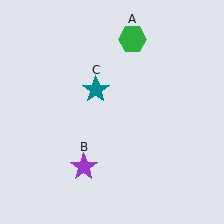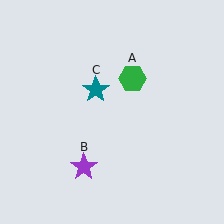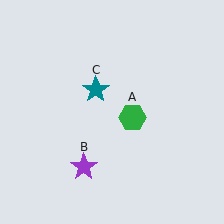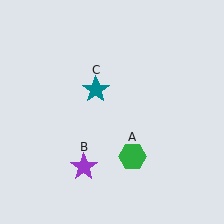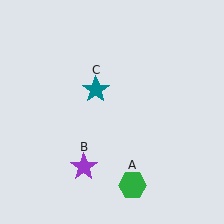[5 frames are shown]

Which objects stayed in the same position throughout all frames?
Purple star (object B) and teal star (object C) remained stationary.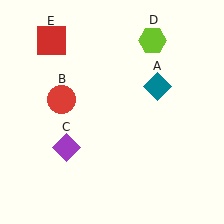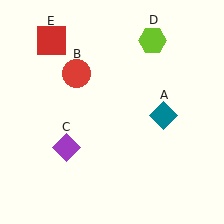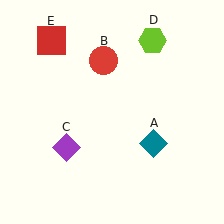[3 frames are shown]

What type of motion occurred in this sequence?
The teal diamond (object A), red circle (object B) rotated clockwise around the center of the scene.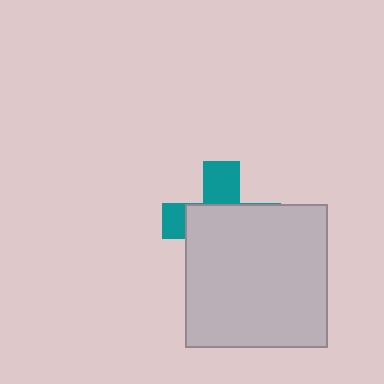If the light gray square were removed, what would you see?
You would see the complete teal cross.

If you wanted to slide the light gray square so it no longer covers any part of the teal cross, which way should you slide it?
Slide it down — that is the most direct way to separate the two shapes.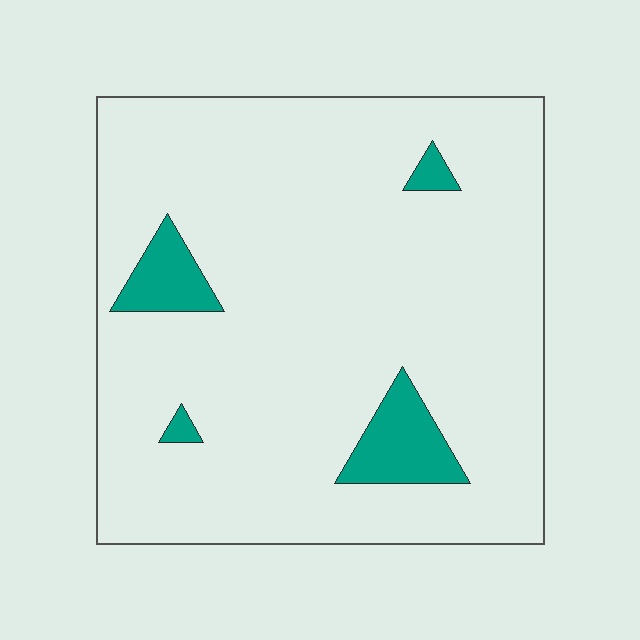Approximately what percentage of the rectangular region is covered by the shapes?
Approximately 10%.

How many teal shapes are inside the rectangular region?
4.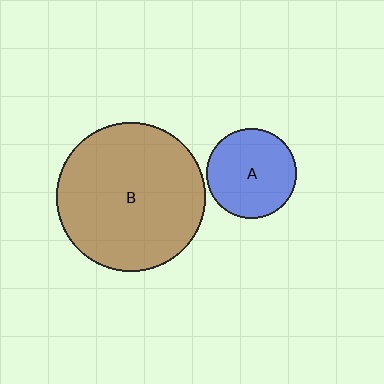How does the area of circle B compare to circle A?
Approximately 2.7 times.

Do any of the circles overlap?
No, none of the circles overlap.